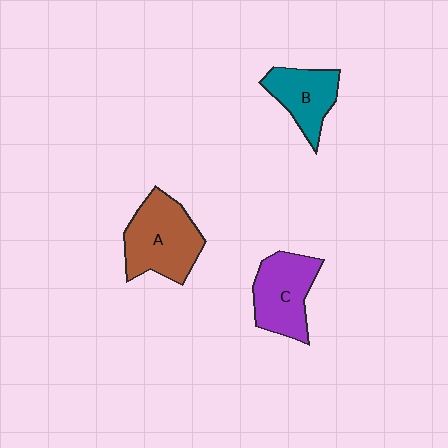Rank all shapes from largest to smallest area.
From largest to smallest: A (brown), C (purple), B (teal).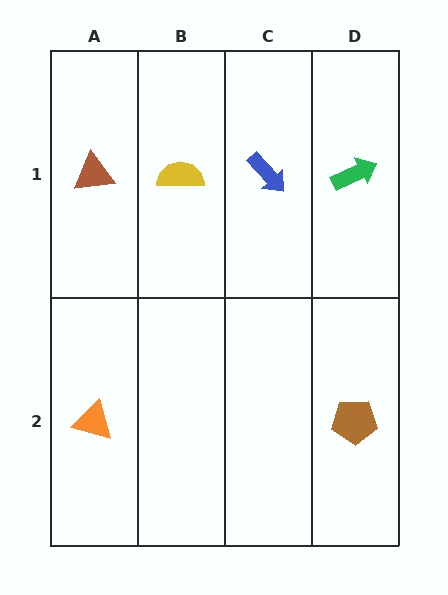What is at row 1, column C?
A blue arrow.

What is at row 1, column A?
A brown triangle.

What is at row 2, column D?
A brown pentagon.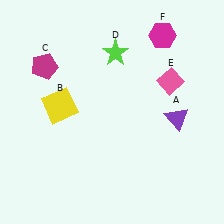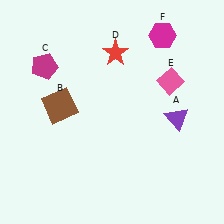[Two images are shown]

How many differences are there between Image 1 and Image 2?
There are 2 differences between the two images.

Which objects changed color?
B changed from yellow to brown. D changed from lime to red.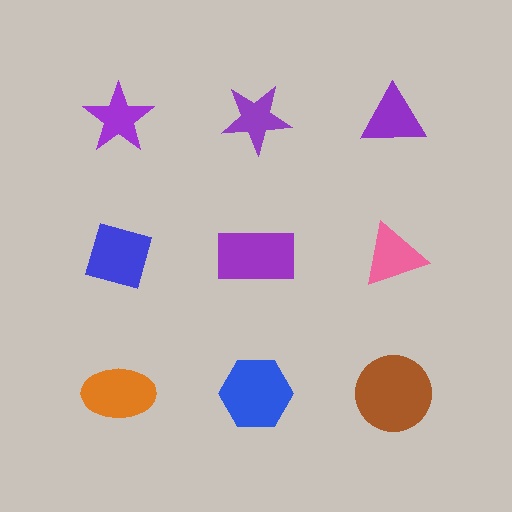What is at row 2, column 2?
A purple rectangle.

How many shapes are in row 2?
3 shapes.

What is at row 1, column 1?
A purple star.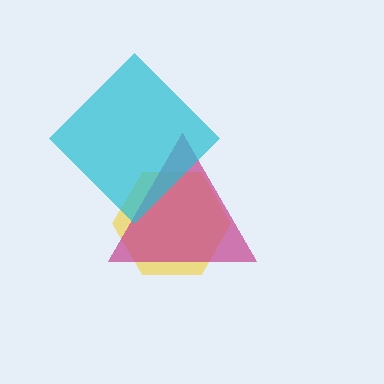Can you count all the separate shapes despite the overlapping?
Yes, there are 3 separate shapes.